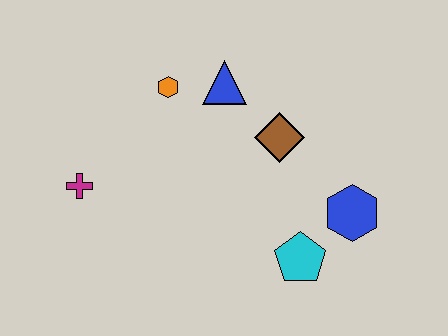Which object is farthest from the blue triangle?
The cyan pentagon is farthest from the blue triangle.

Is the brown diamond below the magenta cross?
No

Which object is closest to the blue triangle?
The orange hexagon is closest to the blue triangle.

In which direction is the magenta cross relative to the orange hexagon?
The magenta cross is below the orange hexagon.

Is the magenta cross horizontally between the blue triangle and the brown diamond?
No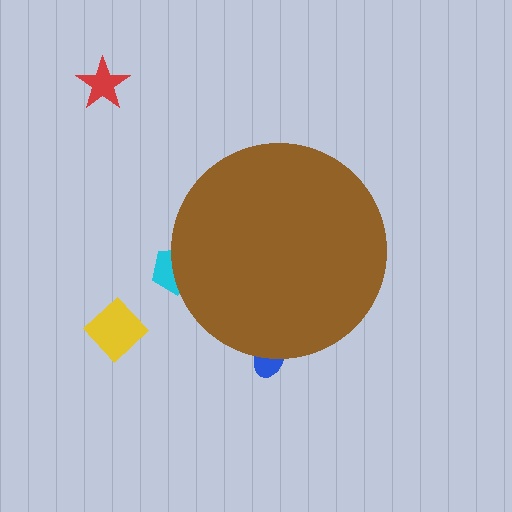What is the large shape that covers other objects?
A brown circle.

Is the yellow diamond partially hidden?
No, the yellow diamond is fully visible.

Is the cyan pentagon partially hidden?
Yes, the cyan pentagon is partially hidden behind the brown circle.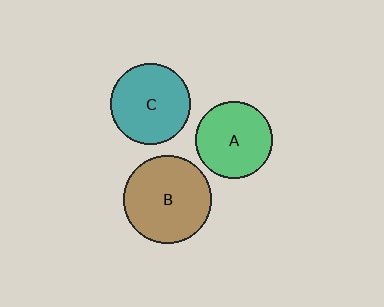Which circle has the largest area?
Circle B (brown).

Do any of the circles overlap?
No, none of the circles overlap.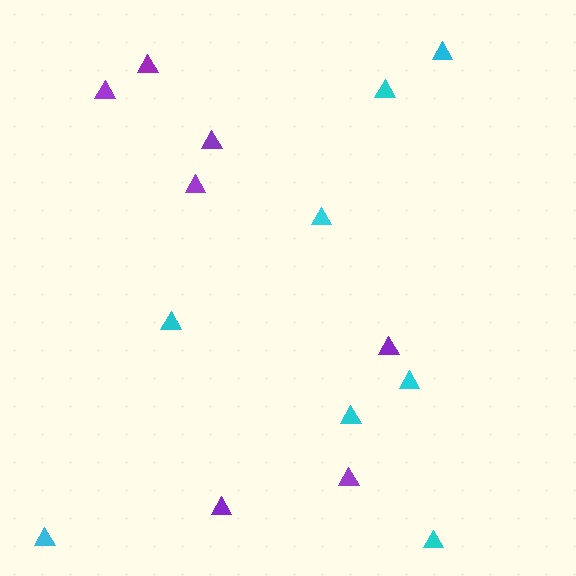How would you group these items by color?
There are 2 groups: one group of purple triangles (7) and one group of cyan triangles (8).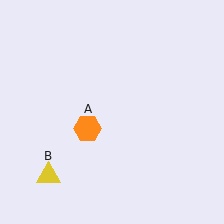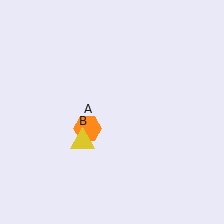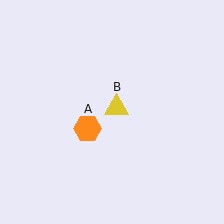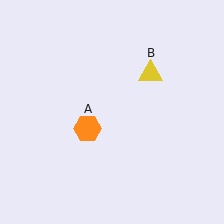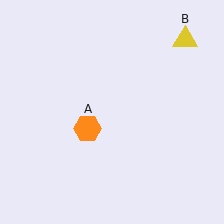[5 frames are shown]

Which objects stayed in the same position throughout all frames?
Orange hexagon (object A) remained stationary.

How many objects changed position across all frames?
1 object changed position: yellow triangle (object B).